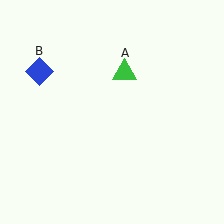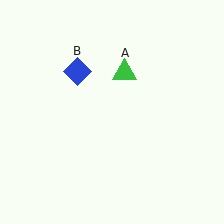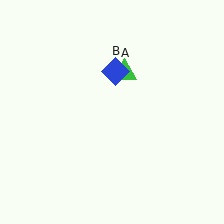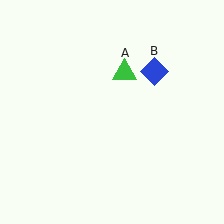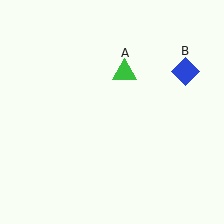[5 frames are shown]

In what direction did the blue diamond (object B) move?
The blue diamond (object B) moved right.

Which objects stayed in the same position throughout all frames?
Green triangle (object A) remained stationary.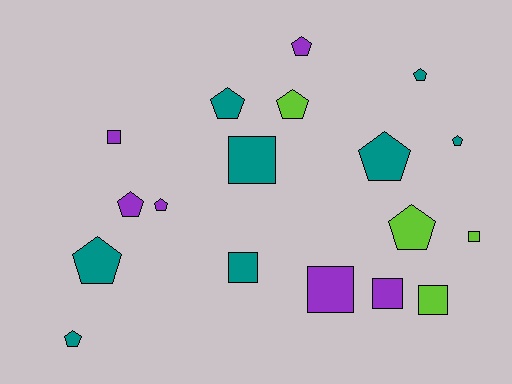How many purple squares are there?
There are 3 purple squares.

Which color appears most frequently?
Teal, with 8 objects.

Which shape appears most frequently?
Pentagon, with 11 objects.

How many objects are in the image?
There are 18 objects.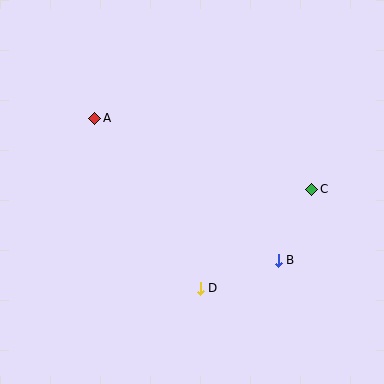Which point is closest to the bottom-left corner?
Point D is closest to the bottom-left corner.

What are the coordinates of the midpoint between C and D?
The midpoint between C and D is at (256, 239).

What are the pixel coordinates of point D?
Point D is at (200, 288).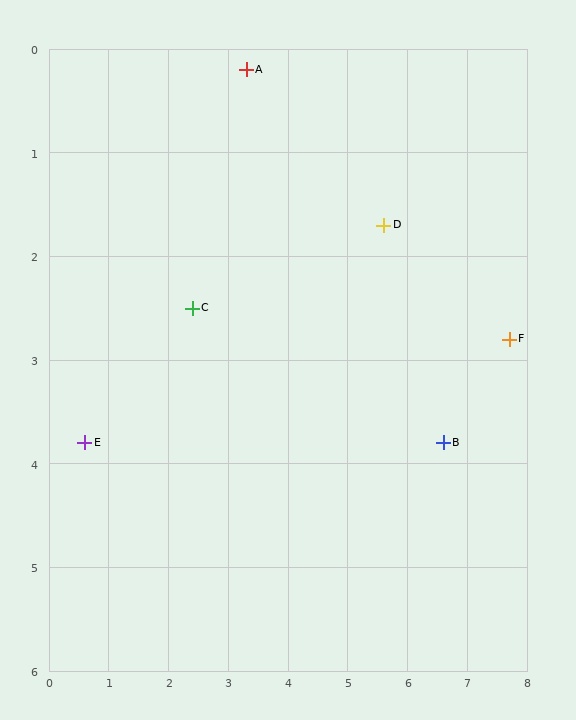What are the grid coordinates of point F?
Point F is at approximately (7.7, 2.8).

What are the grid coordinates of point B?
Point B is at approximately (6.6, 3.8).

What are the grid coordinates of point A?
Point A is at approximately (3.3, 0.2).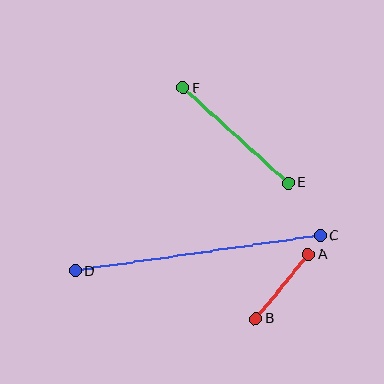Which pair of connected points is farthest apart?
Points C and D are farthest apart.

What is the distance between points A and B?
The distance is approximately 83 pixels.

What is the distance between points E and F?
The distance is approximately 142 pixels.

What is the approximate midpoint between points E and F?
The midpoint is at approximately (236, 135) pixels.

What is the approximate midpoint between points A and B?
The midpoint is at approximately (282, 286) pixels.